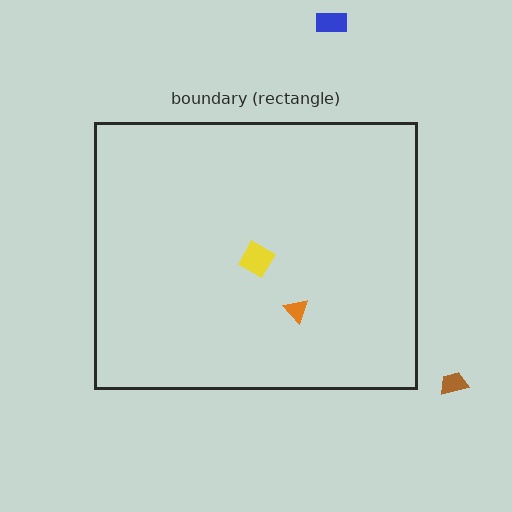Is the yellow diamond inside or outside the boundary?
Inside.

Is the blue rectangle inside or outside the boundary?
Outside.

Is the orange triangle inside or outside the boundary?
Inside.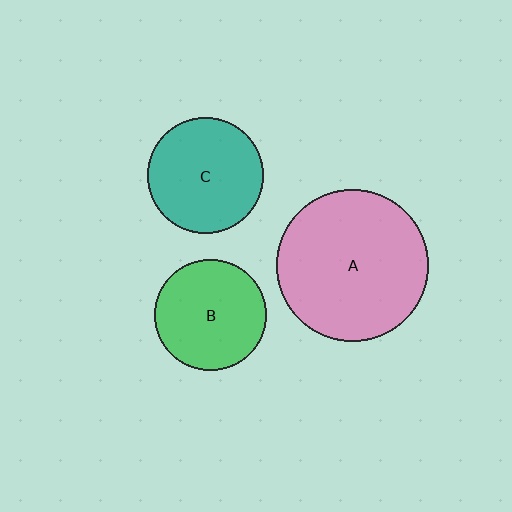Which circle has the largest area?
Circle A (pink).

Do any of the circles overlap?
No, none of the circles overlap.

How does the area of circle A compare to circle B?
Approximately 1.8 times.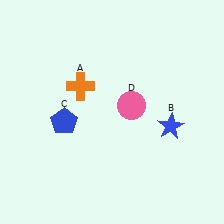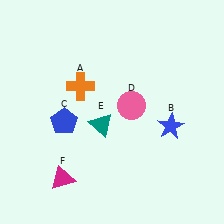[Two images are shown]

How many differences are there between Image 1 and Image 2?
There are 2 differences between the two images.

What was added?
A teal triangle (E), a magenta triangle (F) were added in Image 2.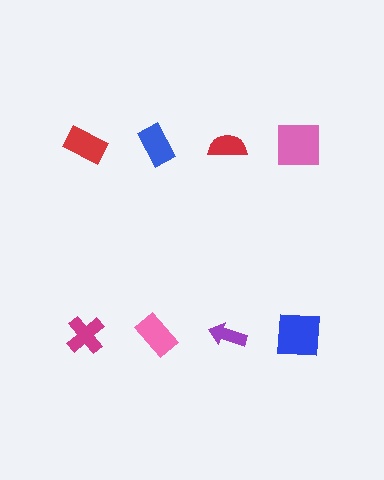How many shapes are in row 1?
4 shapes.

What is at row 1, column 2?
A blue rectangle.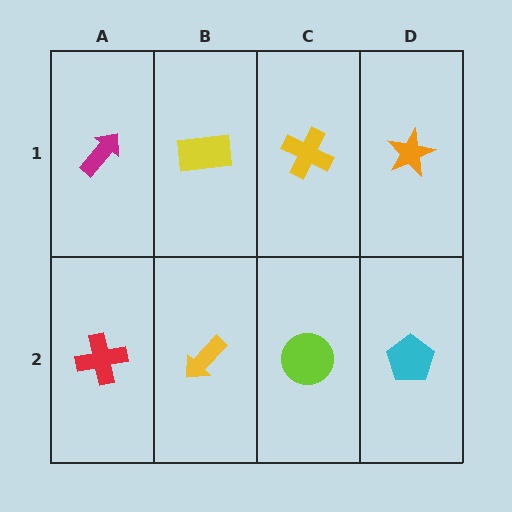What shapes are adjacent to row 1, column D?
A cyan pentagon (row 2, column D), a yellow cross (row 1, column C).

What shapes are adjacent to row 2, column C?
A yellow cross (row 1, column C), a yellow arrow (row 2, column B), a cyan pentagon (row 2, column D).